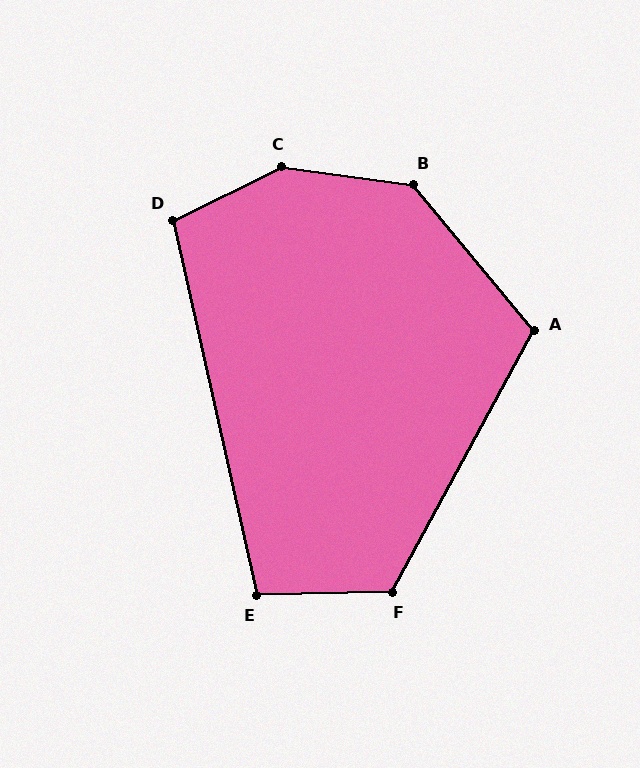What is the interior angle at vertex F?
Approximately 120 degrees (obtuse).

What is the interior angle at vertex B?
Approximately 137 degrees (obtuse).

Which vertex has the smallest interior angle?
E, at approximately 101 degrees.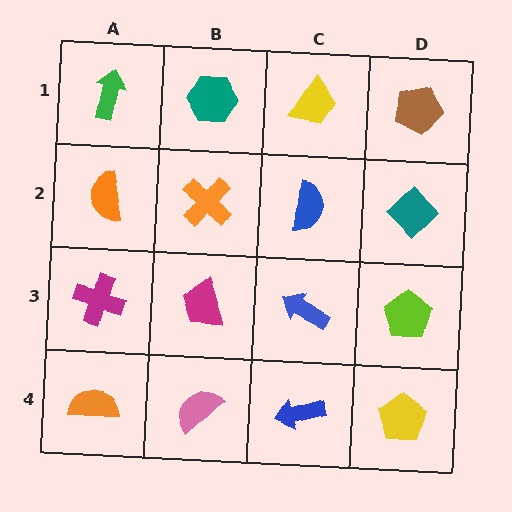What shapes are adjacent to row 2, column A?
A green arrow (row 1, column A), a magenta cross (row 3, column A), an orange cross (row 2, column B).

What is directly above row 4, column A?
A magenta cross.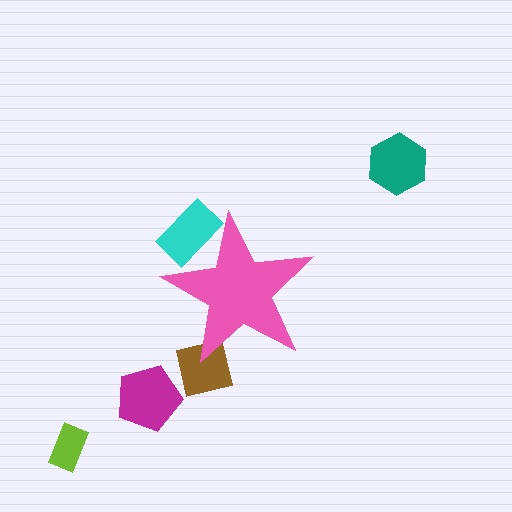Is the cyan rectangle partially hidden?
Yes, the cyan rectangle is partially hidden behind the pink star.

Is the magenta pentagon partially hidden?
No, the magenta pentagon is fully visible.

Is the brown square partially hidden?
Yes, the brown square is partially hidden behind the pink star.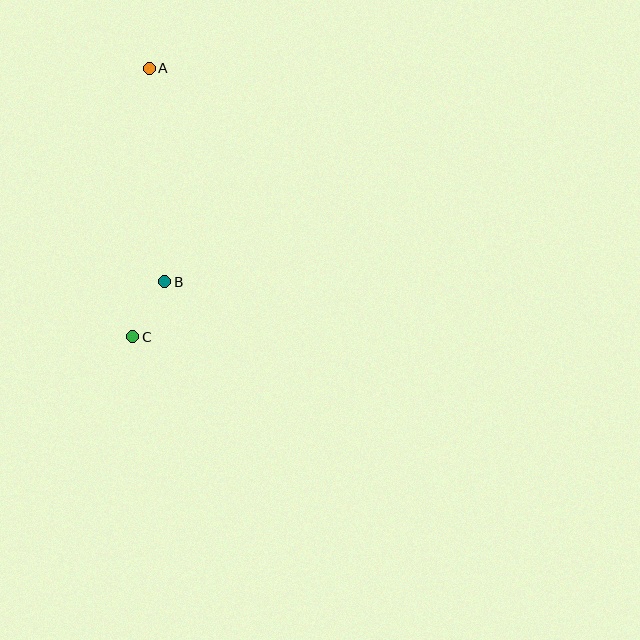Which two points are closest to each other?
Points B and C are closest to each other.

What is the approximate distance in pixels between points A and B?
The distance between A and B is approximately 214 pixels.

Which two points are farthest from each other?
Points A and C are farthest from each other.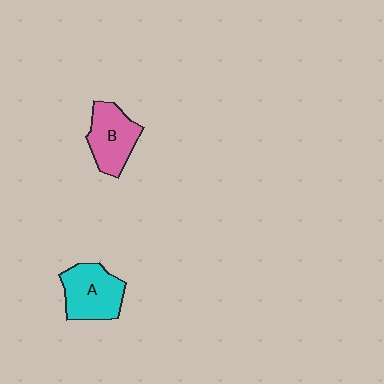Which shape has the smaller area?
Shape B (pink).